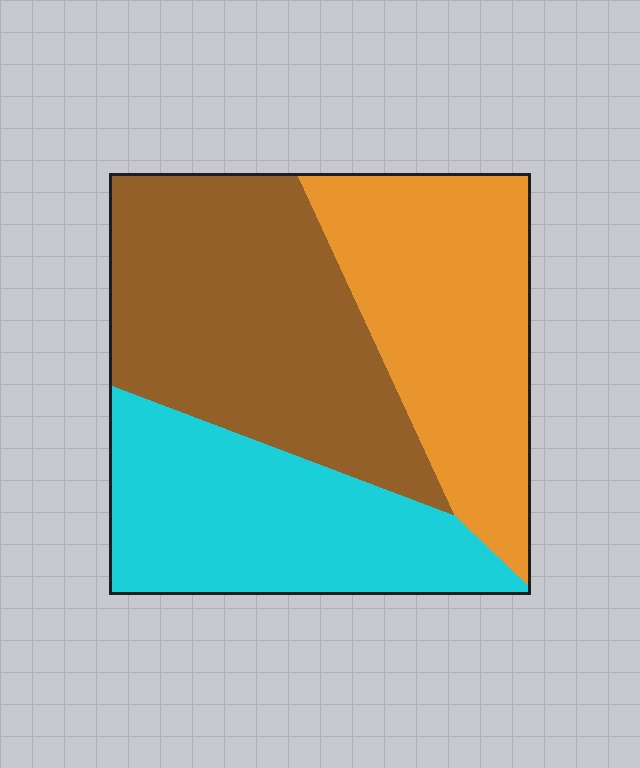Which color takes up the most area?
Brown, at roughly 40%.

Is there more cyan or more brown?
Brown.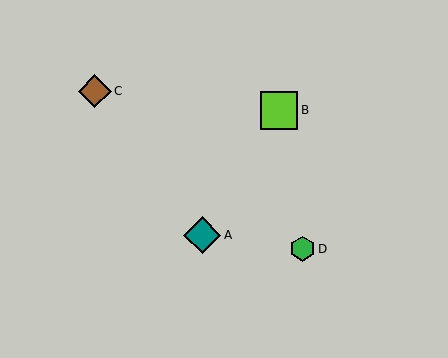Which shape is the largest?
The lime square (labeled B) is the largest.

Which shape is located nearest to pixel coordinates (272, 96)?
The lime square (labeled B) at (279, 110) is nearest to that location.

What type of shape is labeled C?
Shape C is a brown diamond.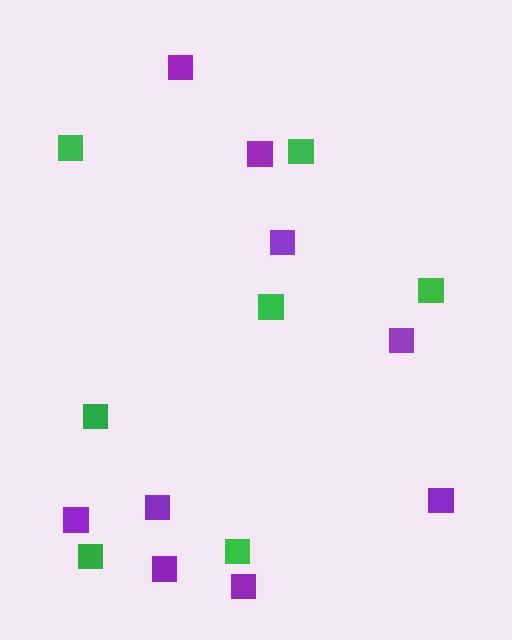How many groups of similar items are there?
There are 2 groups: one group of green squares (7) and one group of purple squares (9).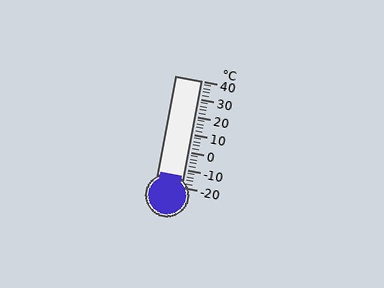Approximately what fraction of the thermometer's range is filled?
The thermometer is filled to approximately 10% of its range.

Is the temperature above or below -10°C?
The temperature is below -10°C.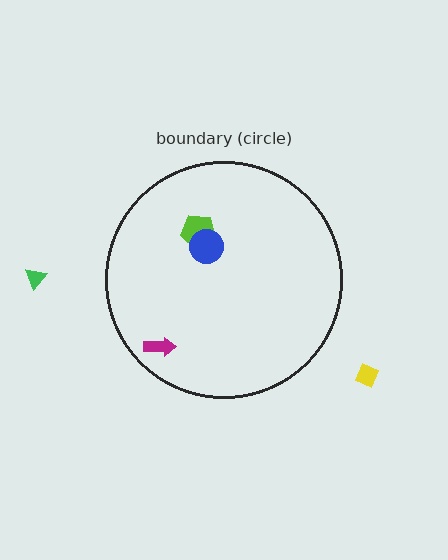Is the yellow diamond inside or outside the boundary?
Outside.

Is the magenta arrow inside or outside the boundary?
Inside.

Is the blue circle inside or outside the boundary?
Inside.